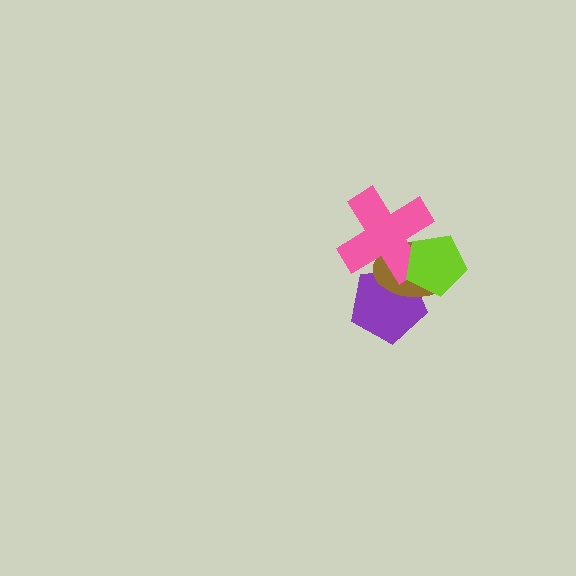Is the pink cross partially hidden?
Yes, it is partially covered by another shape.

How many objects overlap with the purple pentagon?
3 objects overlap with the purple pentagon.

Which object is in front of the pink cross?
The lime pentagon is in front of the pink cross.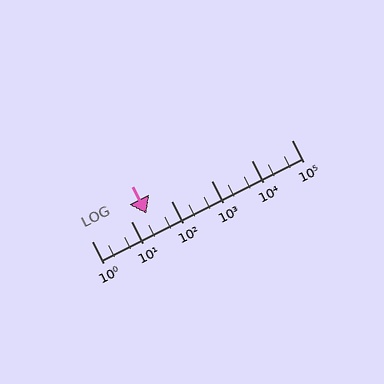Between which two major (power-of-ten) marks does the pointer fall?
The pointer is between 10 and 100.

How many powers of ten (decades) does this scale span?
The scale spans 5 decades, from 1 to 100000.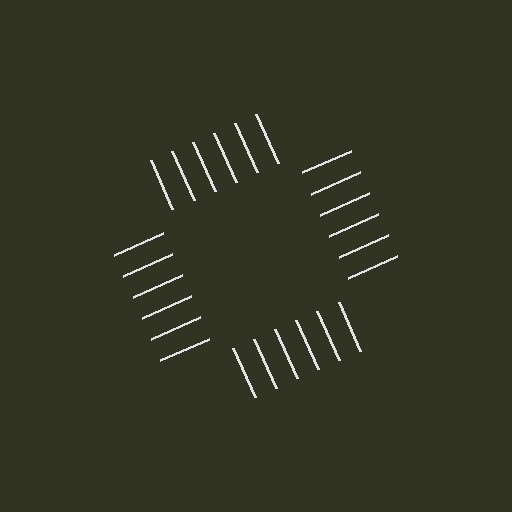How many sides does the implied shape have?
4 sides — the line-ends trace a square.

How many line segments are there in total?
24 — 6 along each of the 4 edges.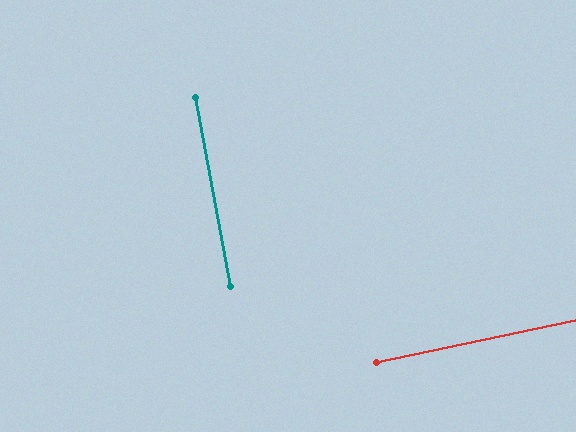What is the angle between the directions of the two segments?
Approximately 88 degrees.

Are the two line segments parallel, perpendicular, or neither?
Perpendicular — they meet at approximately 88°.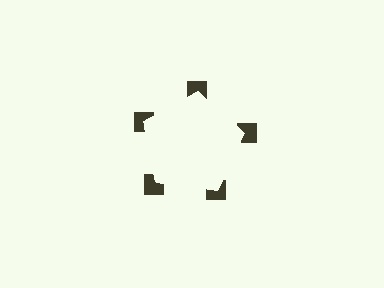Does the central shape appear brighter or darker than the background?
It typically appears slightly brighter than the background, even though no actual brightness change is drawn.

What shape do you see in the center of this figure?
An illusory pentagon — its edges are inferred from the aligned wedge cuts in the notched squares, not physically drawn.